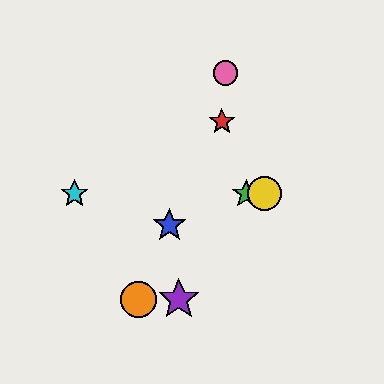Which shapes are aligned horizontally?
The green star, the yellow circle, the cyan star are aligned horizontally.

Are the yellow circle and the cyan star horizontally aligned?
Yes, both are at y≈194.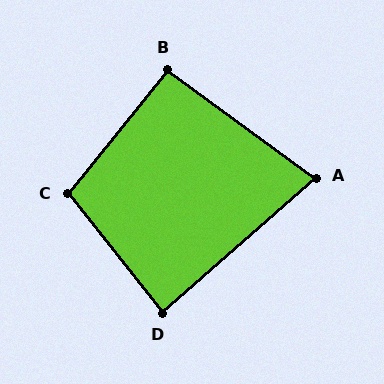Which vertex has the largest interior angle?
C, at approximately 103 degrees.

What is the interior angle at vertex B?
Approximately 93 degrees (approximately right).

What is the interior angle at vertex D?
Approximately 87 degrees (approximately right).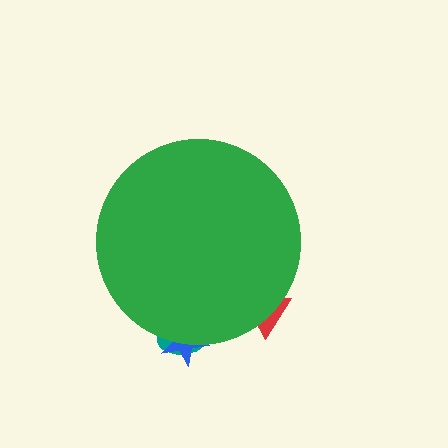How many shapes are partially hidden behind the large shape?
3 shapes are partially hidden.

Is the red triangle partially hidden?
Yes, the red triangle is partially hidden behind the green circle.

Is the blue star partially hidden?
Yes, the blue star is partially hidden behind the green circle.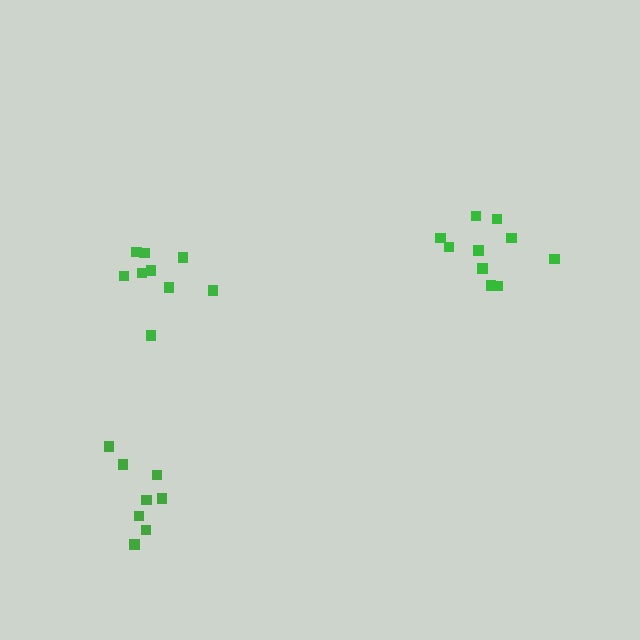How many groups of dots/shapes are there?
There are 3 groups.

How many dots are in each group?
Group 1: 10 dots, Group 2: 9 dots, Group 3: 8 dots (27 total).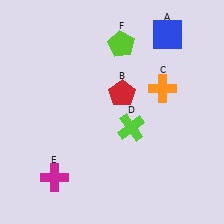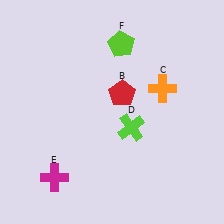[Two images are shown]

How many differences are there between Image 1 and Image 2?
There is 1 difference between the two images.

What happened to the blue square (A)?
The blue square (A) was removed in Image 2. It was in the top-right area of Image 1.